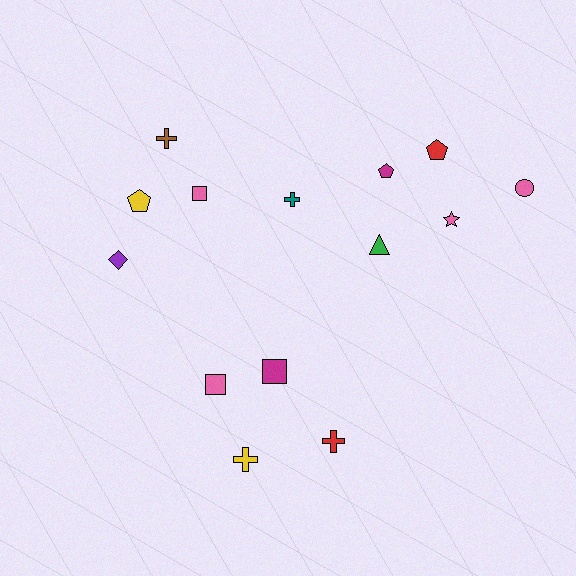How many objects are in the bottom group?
There are 4 objects.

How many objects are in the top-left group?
There are 4 objects.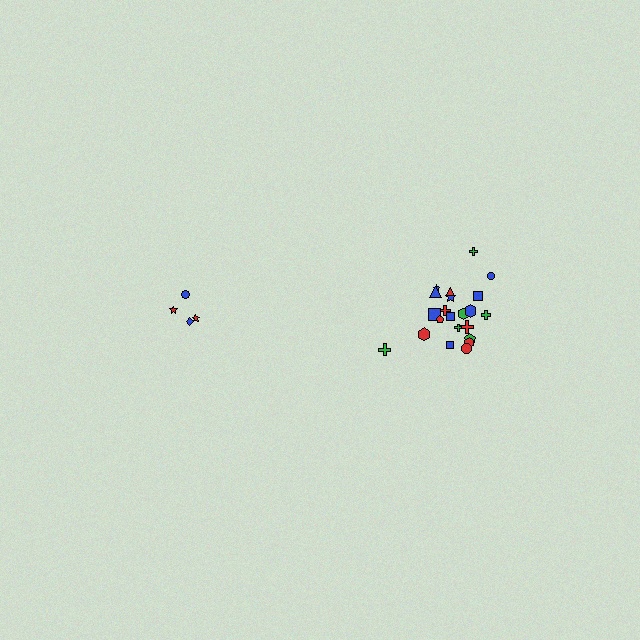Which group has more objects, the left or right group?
The right group.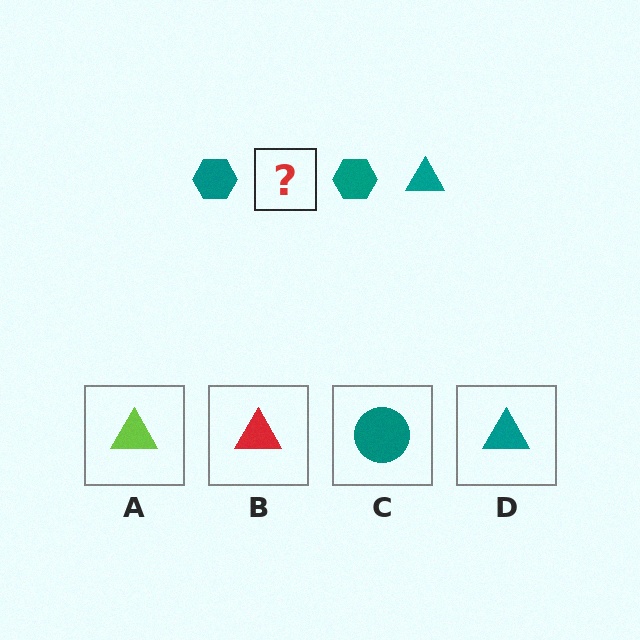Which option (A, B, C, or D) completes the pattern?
D.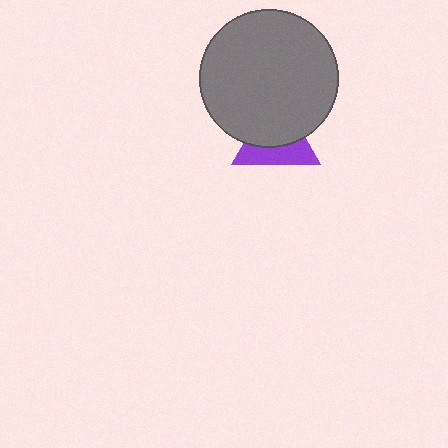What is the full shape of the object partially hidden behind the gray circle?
The partially hidden object is a purple triangle.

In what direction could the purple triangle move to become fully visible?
The purple triangle could move down. That would shift it out from behind the gray circle entirely.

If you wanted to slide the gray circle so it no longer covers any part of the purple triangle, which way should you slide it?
Slide it up — that is the most direct way to separate the two shapes.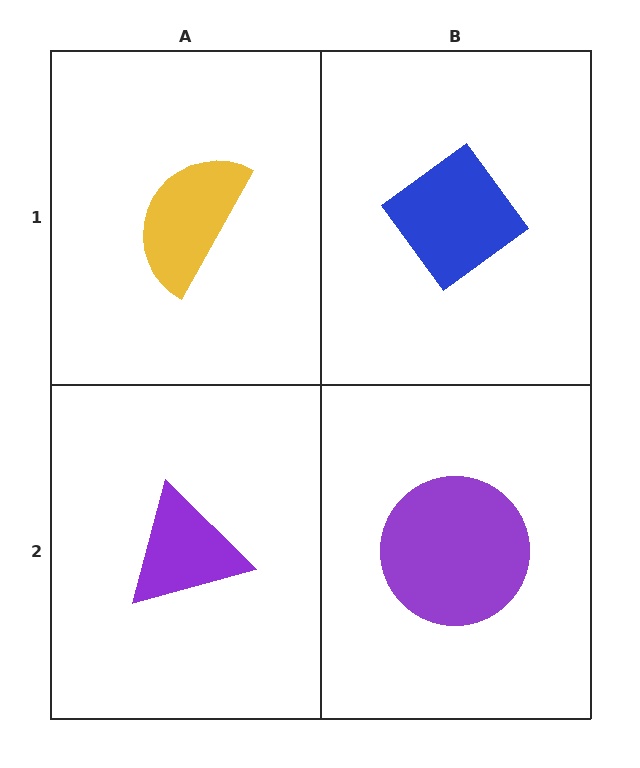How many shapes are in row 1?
2 shapes.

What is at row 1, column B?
A blue diamond.